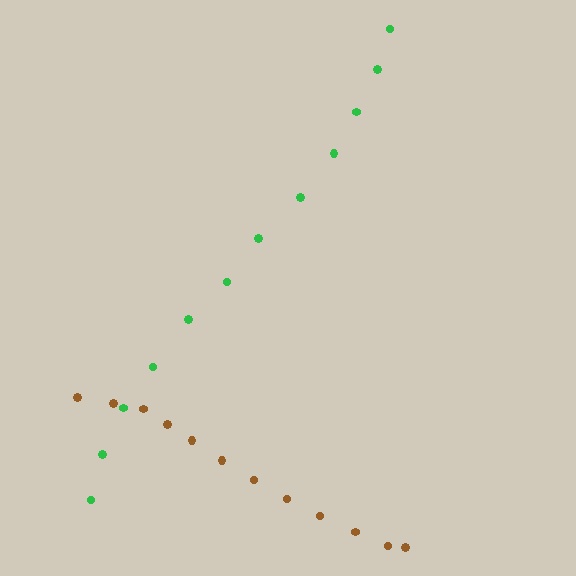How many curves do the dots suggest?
There are 2 distinct paths.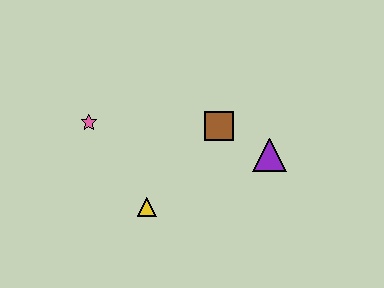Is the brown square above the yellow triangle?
Yes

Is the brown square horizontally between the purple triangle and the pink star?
Yes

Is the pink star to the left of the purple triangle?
Yes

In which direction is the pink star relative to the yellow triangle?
The pink star is above the yellow triangle.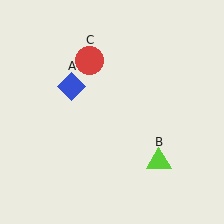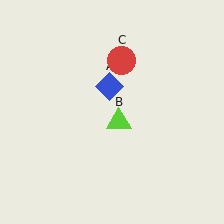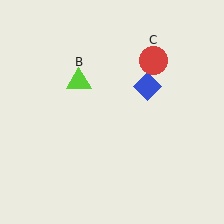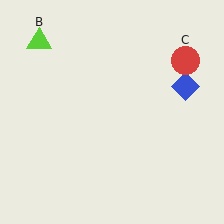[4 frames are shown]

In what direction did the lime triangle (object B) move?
The lime triangle (object B) moved up and to the left.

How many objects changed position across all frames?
3 objects changed position: blue diamond (object A), lime triangle (object B), red circle (object C).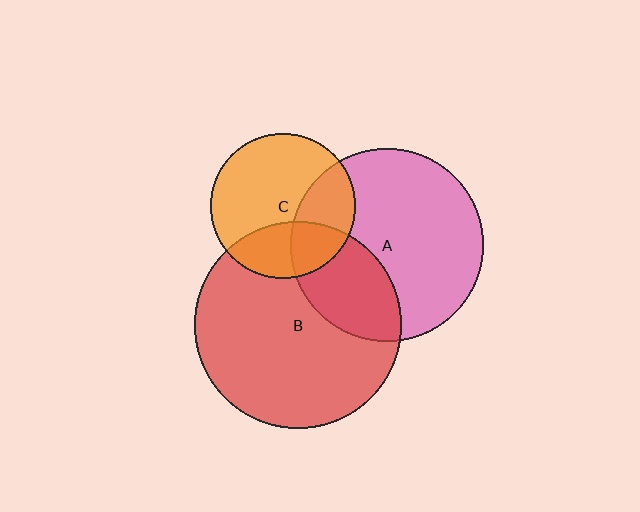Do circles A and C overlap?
Yes.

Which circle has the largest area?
Circle B (red).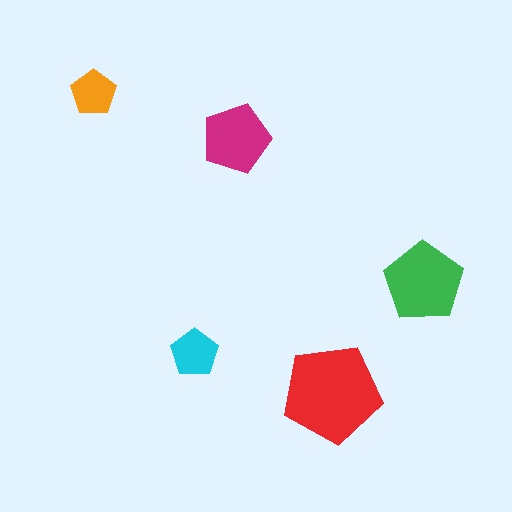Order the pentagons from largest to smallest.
the red one, the green one, the magenta one, the cyan one, the orange one.